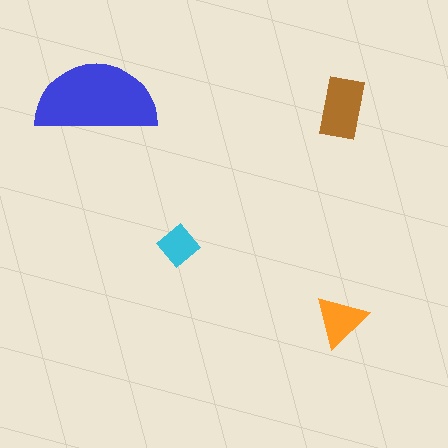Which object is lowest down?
The orange triangle is bottommost.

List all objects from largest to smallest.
The blue semicircle, the brown rectangle, the orange triangle, the cyan diamond.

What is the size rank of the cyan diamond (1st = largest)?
4th.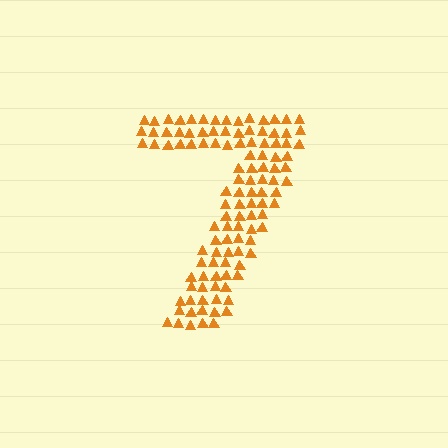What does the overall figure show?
The overall figure shows the digit 7.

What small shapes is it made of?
It is made of small triangles.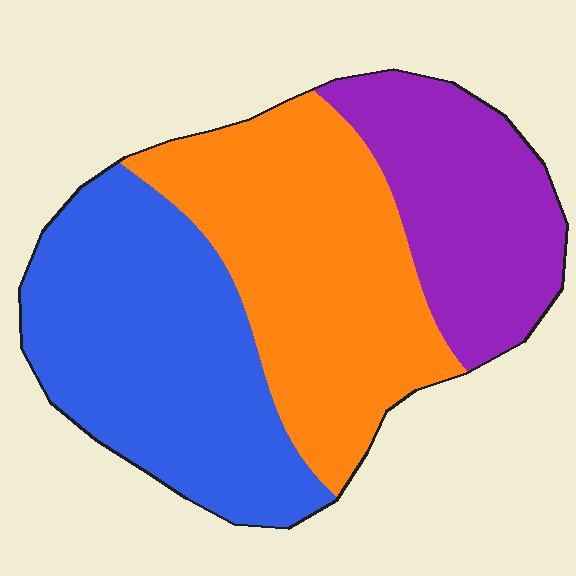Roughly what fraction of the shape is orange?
Orange takes up about three eighths (3/8) of the shape.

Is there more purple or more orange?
Orange.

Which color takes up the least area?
Purple, at roughly 25%.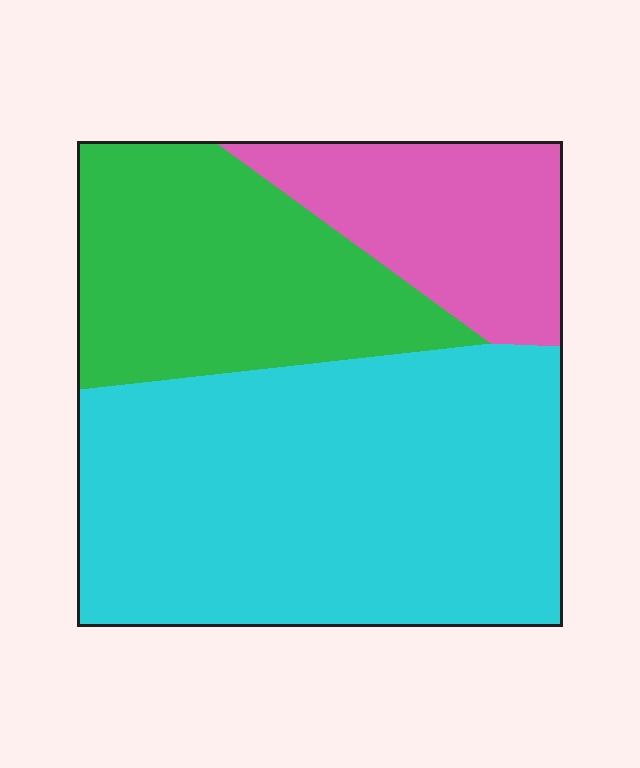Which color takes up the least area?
Pink, at roughly 20%.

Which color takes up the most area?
Cyan, at roughly 55%.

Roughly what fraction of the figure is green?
Green takes up about one quarter (1/4) of the figure.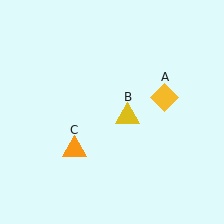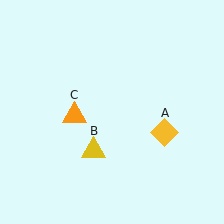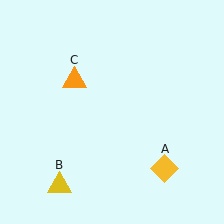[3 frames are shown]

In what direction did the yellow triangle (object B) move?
The yellow triangle (object B) moved down and to the left.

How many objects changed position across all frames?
3 objects changed position: yellow diamond (object A), yellow triangle (object B), orange triangle (object C).